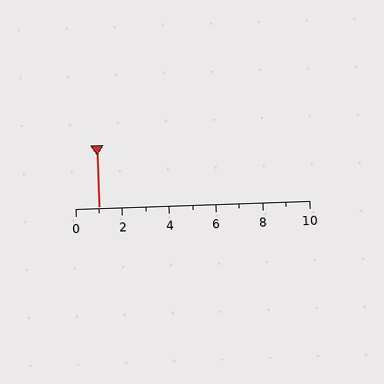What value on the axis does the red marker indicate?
The marker indicates approximately 1.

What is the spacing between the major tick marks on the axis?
The major ticks are spaced 2 apart.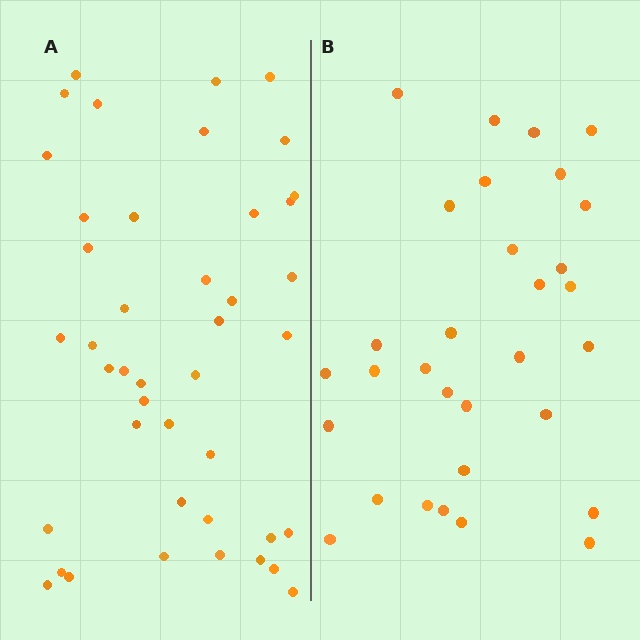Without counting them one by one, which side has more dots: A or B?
Region A (the left region) has more dots.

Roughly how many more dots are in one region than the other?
Region A has roughly 12 or so more dots than region B.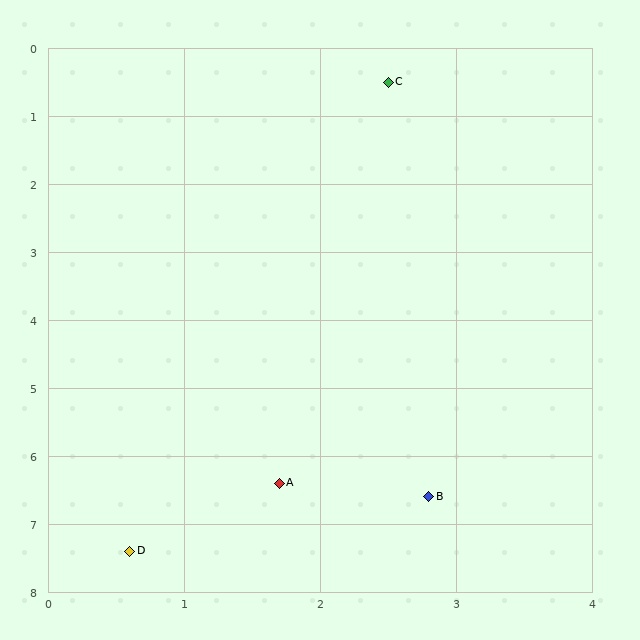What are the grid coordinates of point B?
Point B is at approximately (2.8, 6.6).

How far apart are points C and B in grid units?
Points C and B are about 6.1 grid units apart.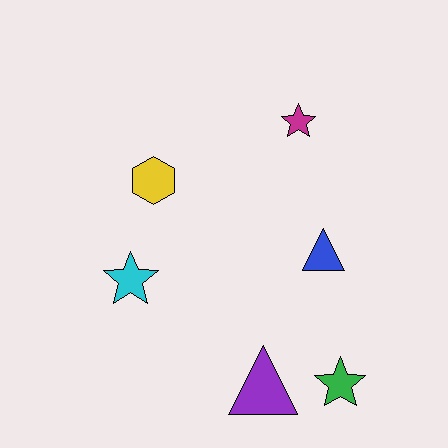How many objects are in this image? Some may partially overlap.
There are 6 objects.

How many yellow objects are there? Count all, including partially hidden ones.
There is 1 yellow object.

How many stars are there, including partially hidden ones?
There are 3 stars.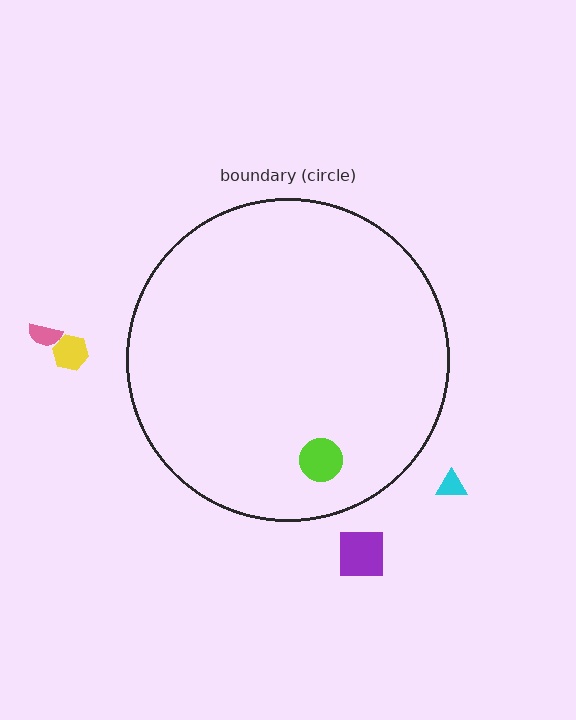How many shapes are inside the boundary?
1 inside, 4 outside.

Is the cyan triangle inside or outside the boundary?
Outside.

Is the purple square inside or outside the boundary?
Outside.